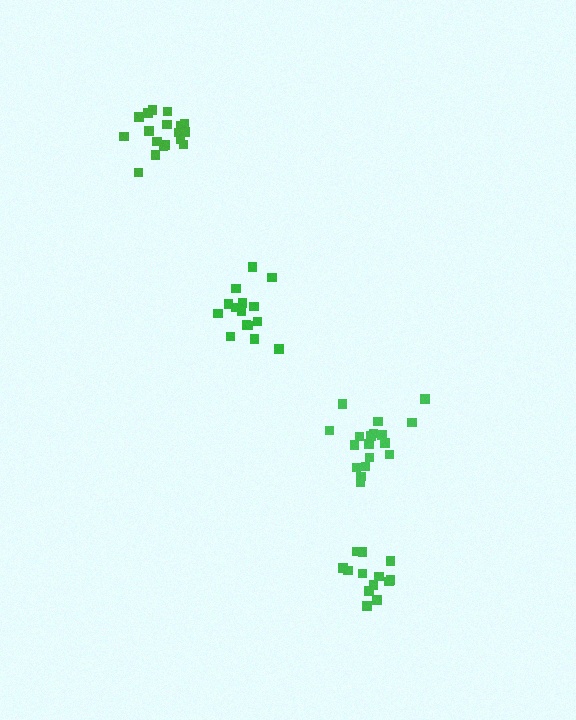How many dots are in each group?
Group 1: 15 dots, Group 2: 13 dots, Group 3: 18 dots, Group 4: 18 dots (64 total).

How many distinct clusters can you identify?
There are 4 distinct clusters.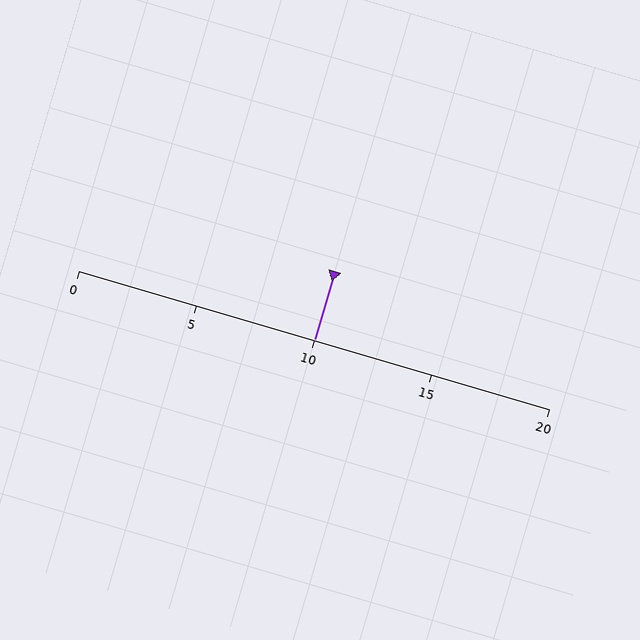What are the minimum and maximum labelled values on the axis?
The axis runs from 0 to 20.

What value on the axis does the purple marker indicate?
The marker indicates approximately 10.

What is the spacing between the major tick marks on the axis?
The major ticks are spaced 5 apart.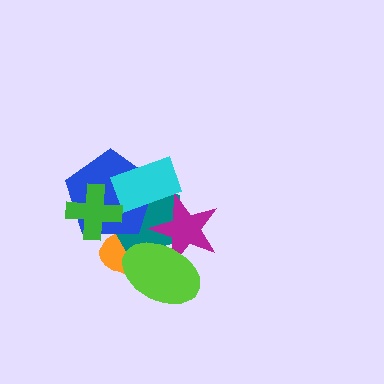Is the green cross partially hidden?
No, no other shape covers it.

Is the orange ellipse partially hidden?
Yes, it is partially covered by another shape.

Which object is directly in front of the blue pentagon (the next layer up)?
The cyan rectangle is directly in front of the blue pentagon.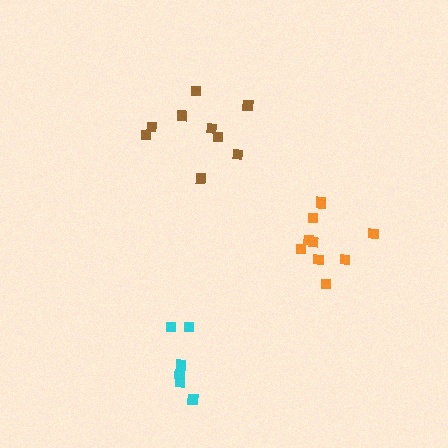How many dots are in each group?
Group 1: 10 dots, Group 2: 9 dots, Group 3: 6 dots (25 total).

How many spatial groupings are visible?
There are 3 spatial groupings.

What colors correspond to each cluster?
The clusters are colored: orange, brown, cyan.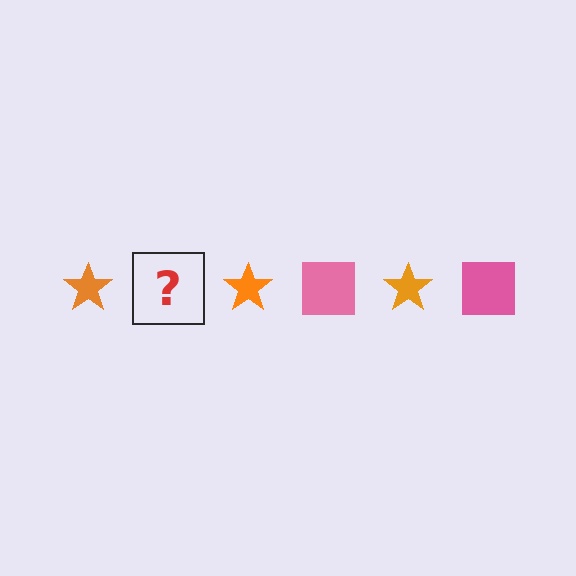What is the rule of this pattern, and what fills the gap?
The rule is that the pattern alternates between orange star and pink square. The gap should be filled with a pink square.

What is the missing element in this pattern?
The missing element is a pink square.